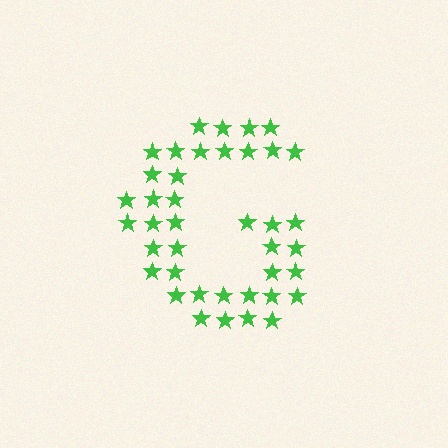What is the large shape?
The large shape is the letter G.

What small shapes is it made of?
It is made of small stars.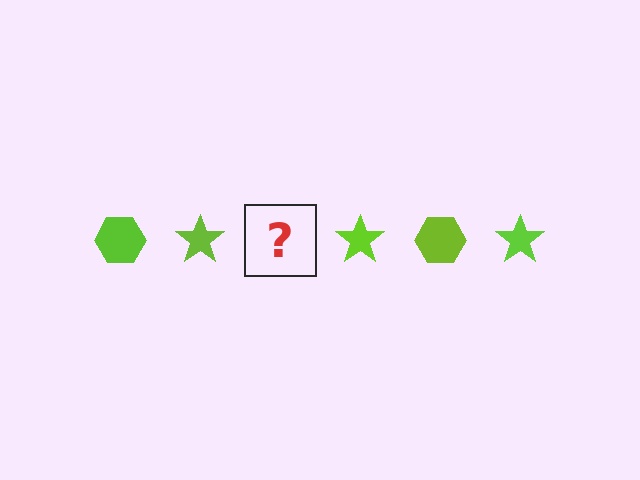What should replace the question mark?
The question mark should be replaced with a lime hexagon.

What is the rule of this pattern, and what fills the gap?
The rule is that the pattern cycles through hexagon, star shapes in lime. The gap should be filled with a lime hexagon.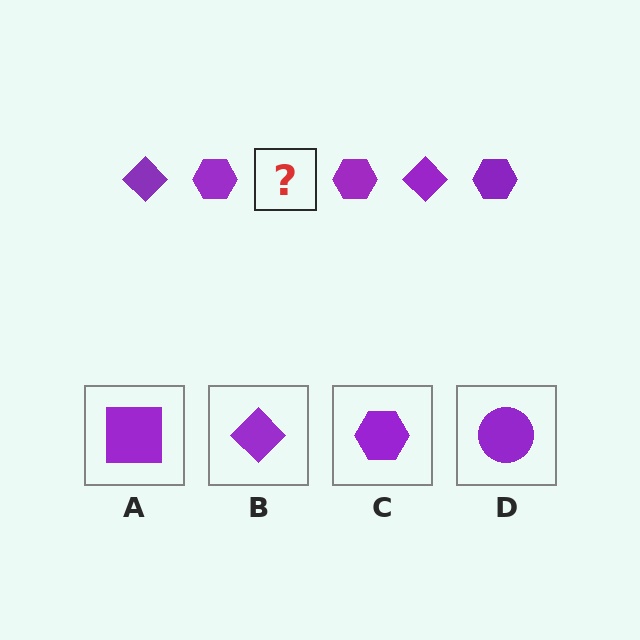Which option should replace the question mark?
Option B.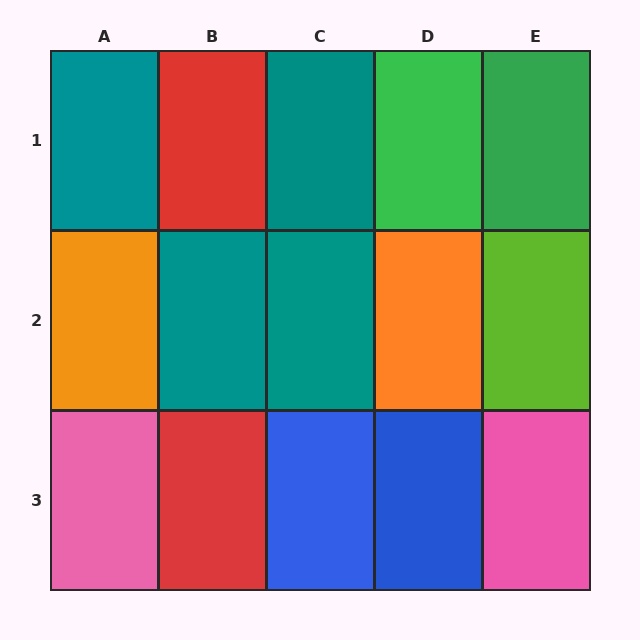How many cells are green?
2 cells are green.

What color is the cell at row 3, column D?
Blue.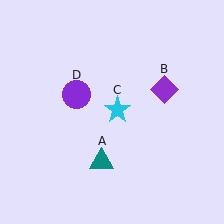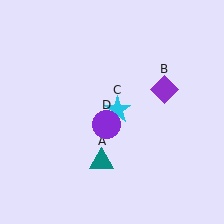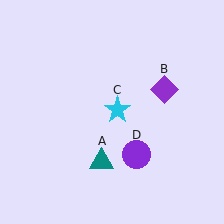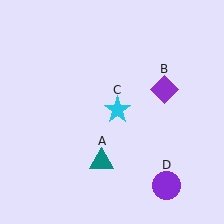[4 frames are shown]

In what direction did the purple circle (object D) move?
The purple circle (object D) moved down and to the right.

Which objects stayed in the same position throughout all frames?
Teal triangle (object A) and purple diamond (object B) and cyan star (object C) remained stationary.